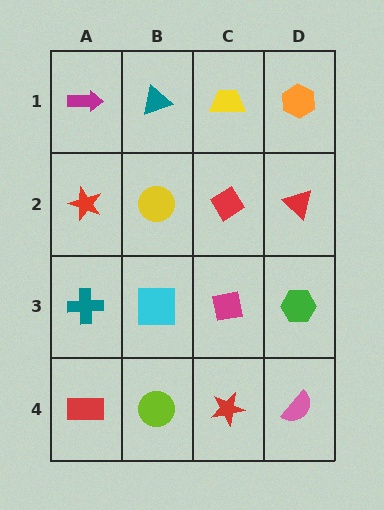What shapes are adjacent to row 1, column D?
A red triangle (row 2, column D), a yellow trapezoid (row 1, column C).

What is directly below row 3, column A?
A red rectangle.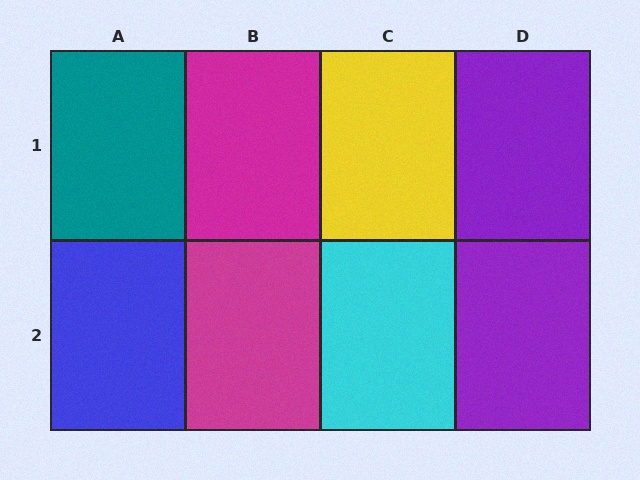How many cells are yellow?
1 cell is yellow.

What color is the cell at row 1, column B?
Magenta.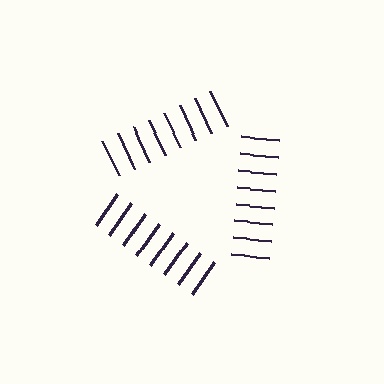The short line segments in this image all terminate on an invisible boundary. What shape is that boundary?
An illusory triangle — the line segments terminate on its edges but no continuous stroke is drawn.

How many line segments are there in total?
24 — 8 along each of the 3 edges.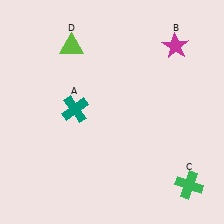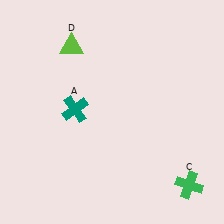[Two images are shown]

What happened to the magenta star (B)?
The magenta star (B) was removed in Image 2. It was in the top-right area of Image 1.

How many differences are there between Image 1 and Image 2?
There is 1 difference between the two images.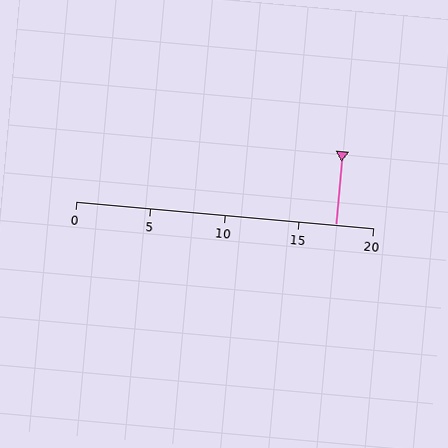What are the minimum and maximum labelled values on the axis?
The axis runs from 0 to 20.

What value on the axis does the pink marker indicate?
The marker indicates approximately 17.5.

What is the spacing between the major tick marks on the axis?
The major ticks are spaced 5 apart.